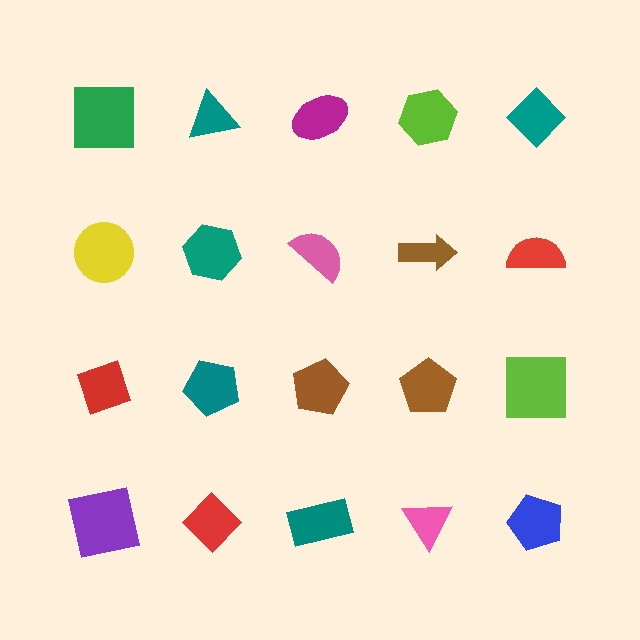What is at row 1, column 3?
A magenta ellipse.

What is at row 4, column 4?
A pink triangle.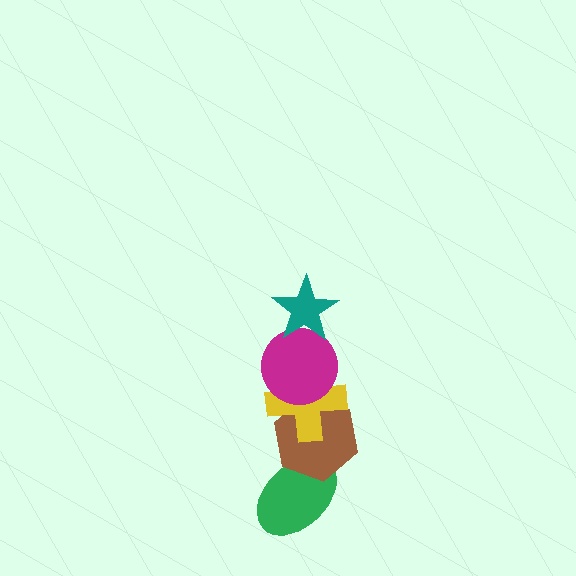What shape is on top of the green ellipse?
The brown hexagon is on top of the green ellipse.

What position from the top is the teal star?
The teal star is 1st from the top.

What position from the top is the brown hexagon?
The brown hexagon is 4th from the top.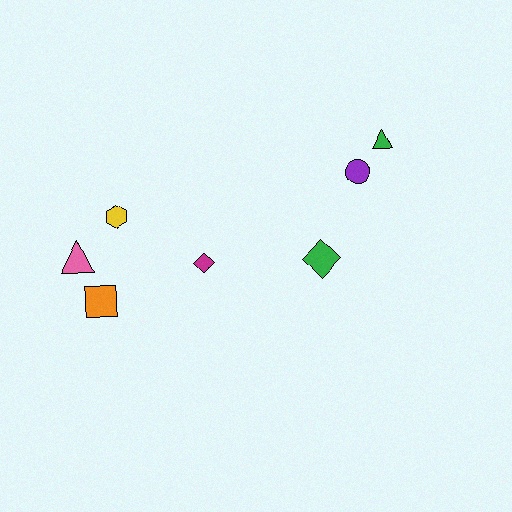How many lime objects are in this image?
There are no lime objects.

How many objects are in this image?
There are 7 objects.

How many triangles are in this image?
There are 2 triangles.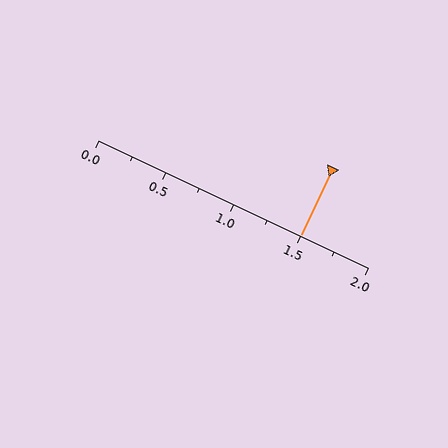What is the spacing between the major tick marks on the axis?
The major ticks are spaced 0.5 apart.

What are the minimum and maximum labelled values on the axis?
The axis runs from 0.0 to 2.0.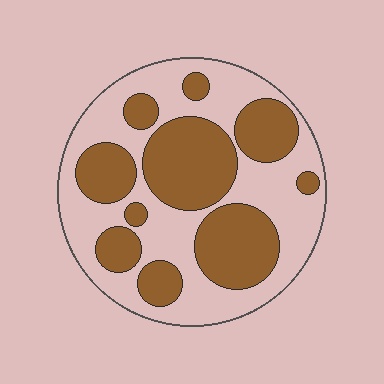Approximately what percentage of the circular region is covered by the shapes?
Approximately 45%.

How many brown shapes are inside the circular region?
10.